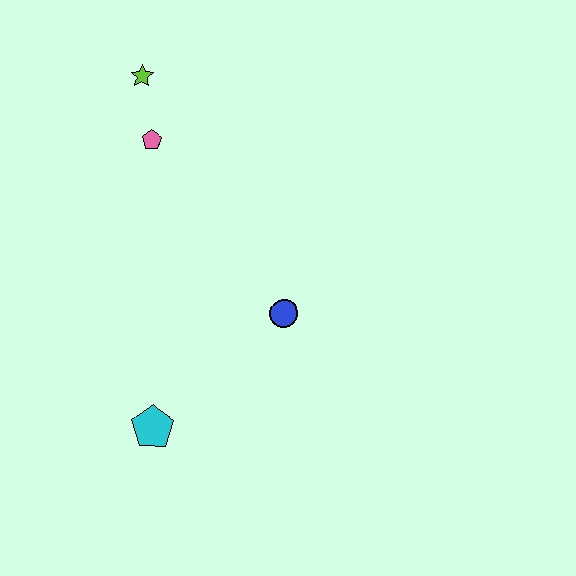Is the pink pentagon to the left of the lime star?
No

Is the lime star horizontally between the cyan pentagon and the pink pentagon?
No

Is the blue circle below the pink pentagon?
Yes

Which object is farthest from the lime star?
The cyan pentagon is farthest from the lime star.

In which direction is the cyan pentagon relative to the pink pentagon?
The cyan pentagon is below the pink pentagon.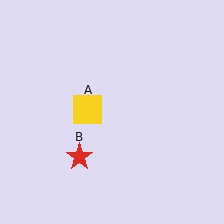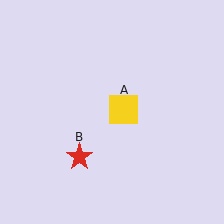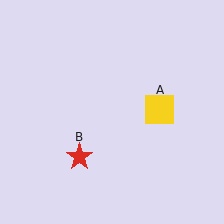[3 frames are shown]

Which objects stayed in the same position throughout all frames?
Red star (object B) remained stationary.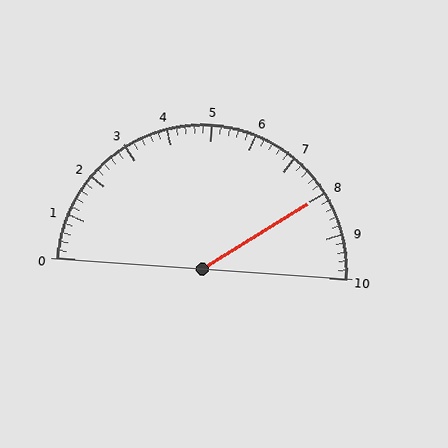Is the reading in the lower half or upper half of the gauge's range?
The reading is in the upper half of the range (0 to 10).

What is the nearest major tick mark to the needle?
The nearest major tick mark is 8.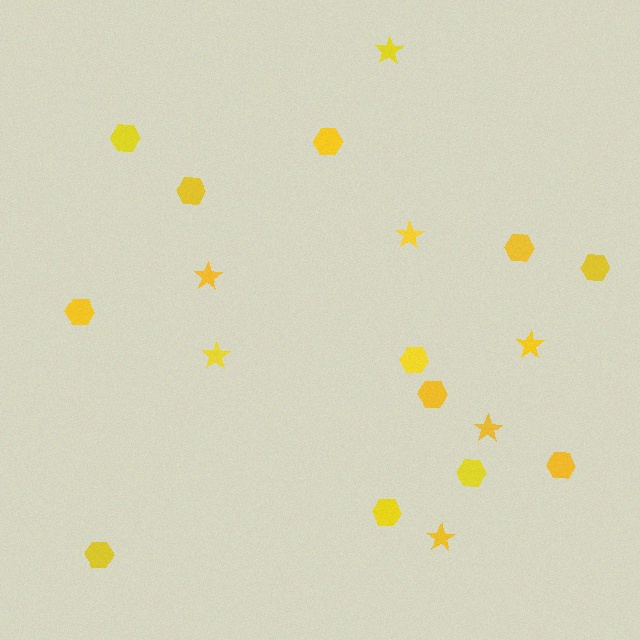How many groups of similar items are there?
There are 2 groups: one group of hexagons (12) and one group of stars (7).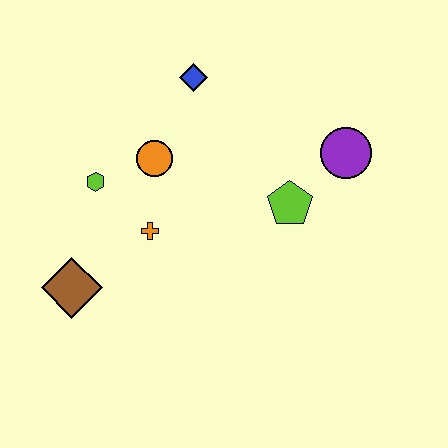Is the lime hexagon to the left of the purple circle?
Yes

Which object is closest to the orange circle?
The lime hexagon is closest to the orange circle.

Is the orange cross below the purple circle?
Yes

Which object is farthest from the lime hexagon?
The purple circle is farthest from the lime hexagon.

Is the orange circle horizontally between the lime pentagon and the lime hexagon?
Yes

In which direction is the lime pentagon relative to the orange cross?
The lime pentagon is to the right of the orange cross.